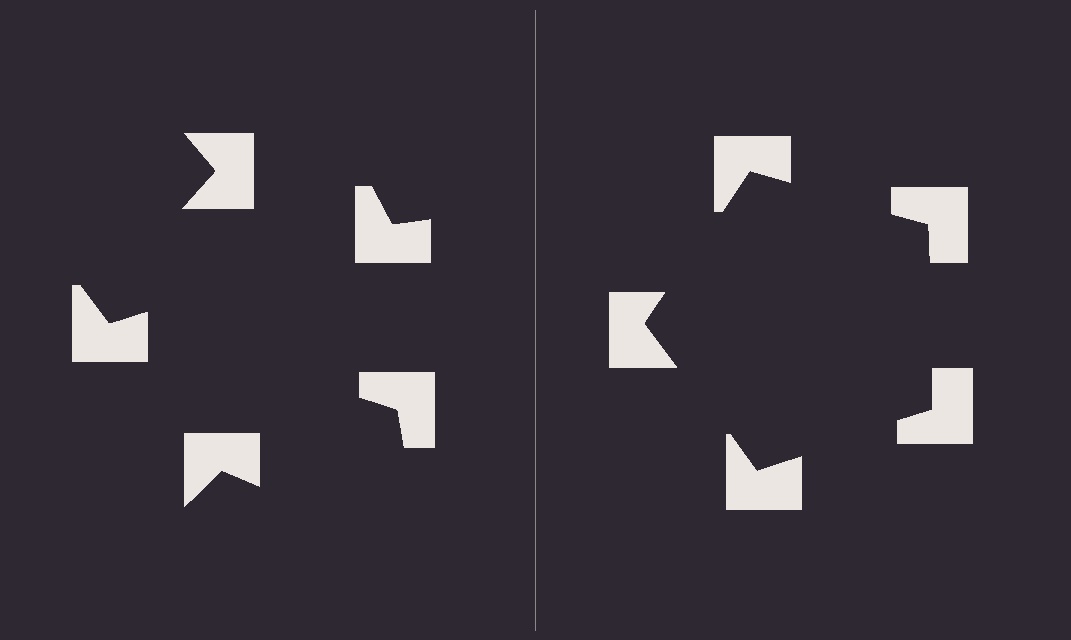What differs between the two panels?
The notched squares are positioned identically on both sides; only the wedge orientations differ. On the right they align to a pentagon; on the left they are misaligned.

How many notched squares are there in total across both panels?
10 — 5 on each side.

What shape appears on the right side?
An illusory pentagon.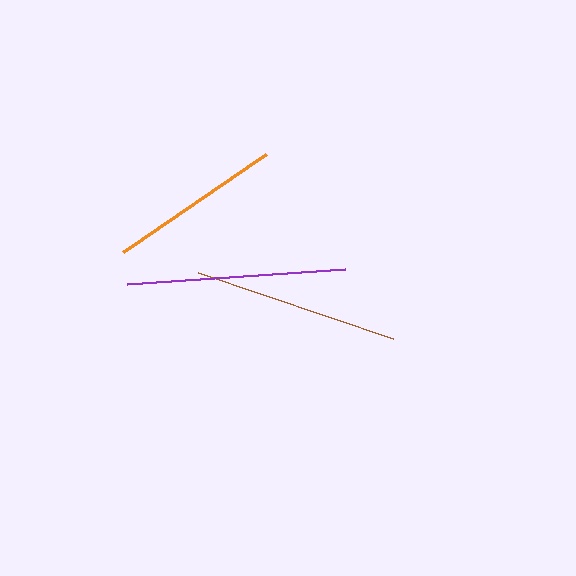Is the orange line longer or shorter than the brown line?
The brown line is longer than the orange line.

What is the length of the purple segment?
The purple segment is approximately 219 pixels long.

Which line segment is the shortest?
The orange line is the shortest at approximately 173 pixels.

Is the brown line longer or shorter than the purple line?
The purple line is longer than the brown line.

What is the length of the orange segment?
The orange segment is approximately 173 pixels long.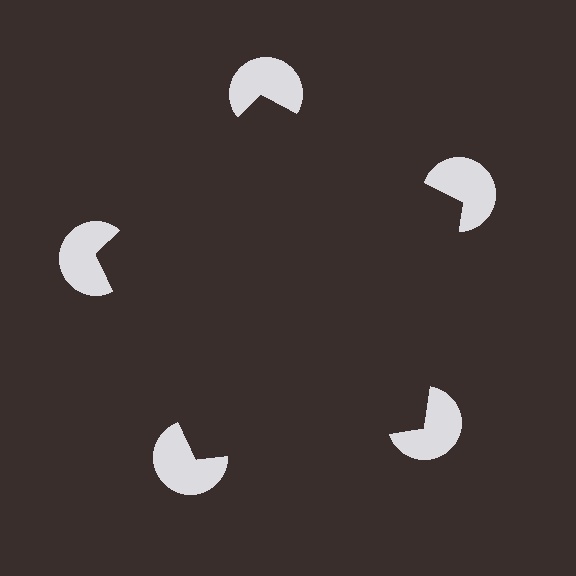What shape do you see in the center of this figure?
An illusory pentagon — its edges are inferred from the aligned wedge cuts in the pac-man discs, not physically drawn.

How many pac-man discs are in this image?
There are 5 — one at each vertex of the illusory pentagon.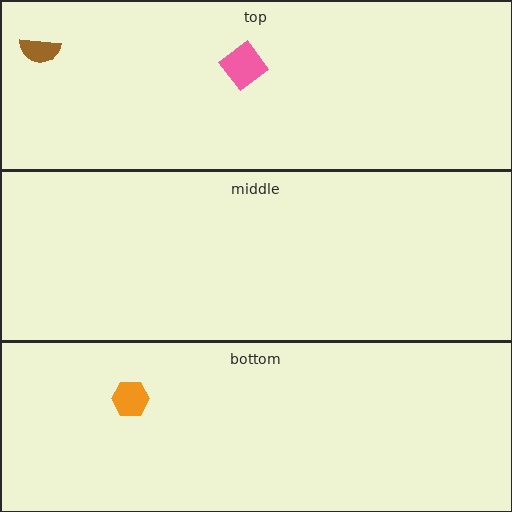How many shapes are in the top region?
2.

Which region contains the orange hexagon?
The bottom region.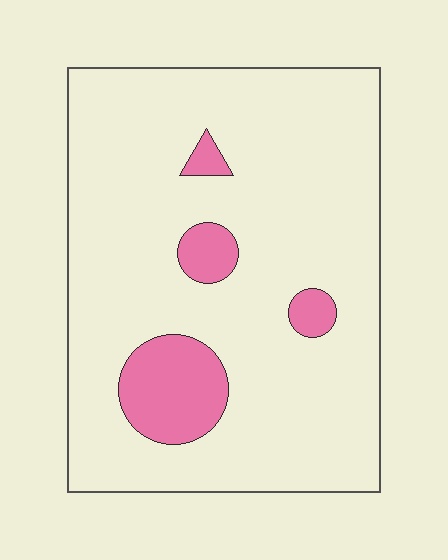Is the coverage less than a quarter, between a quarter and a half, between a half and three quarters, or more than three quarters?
Less than a quarter.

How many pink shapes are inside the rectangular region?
4.